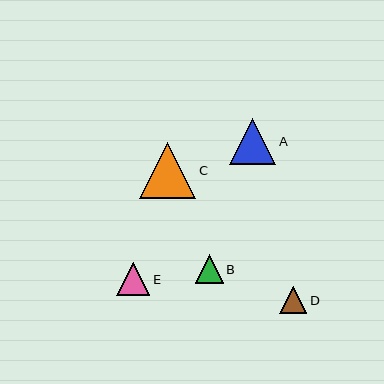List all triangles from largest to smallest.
From largest to smallest: C, A, E, B, D.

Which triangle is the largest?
Triangle C is the largest with a size of approximately 56 pixels.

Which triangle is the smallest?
Triangle D is the smallest with a size of approximately 27 pixels.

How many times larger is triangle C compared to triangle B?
Triangle C is approximately 2.0 times the size of triangle B.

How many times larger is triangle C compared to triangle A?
Triangle C is approximately 1.2 times the size of triangle A.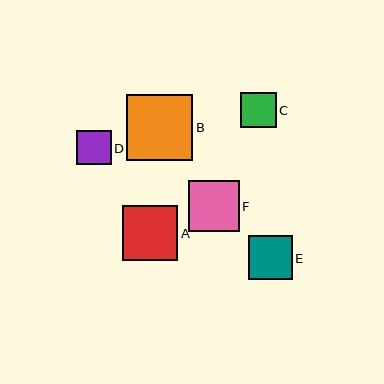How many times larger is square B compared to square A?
Square B is approximately 1.2 times the size of square A.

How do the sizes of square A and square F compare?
Square A and square F are approximately the same size.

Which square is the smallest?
Square D is the smallest with a size of approximately 35 pixels.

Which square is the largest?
Square B is the largest with a size of approximately 66 pixels.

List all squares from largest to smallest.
From largest to smallest: B, A, F, E, C, D.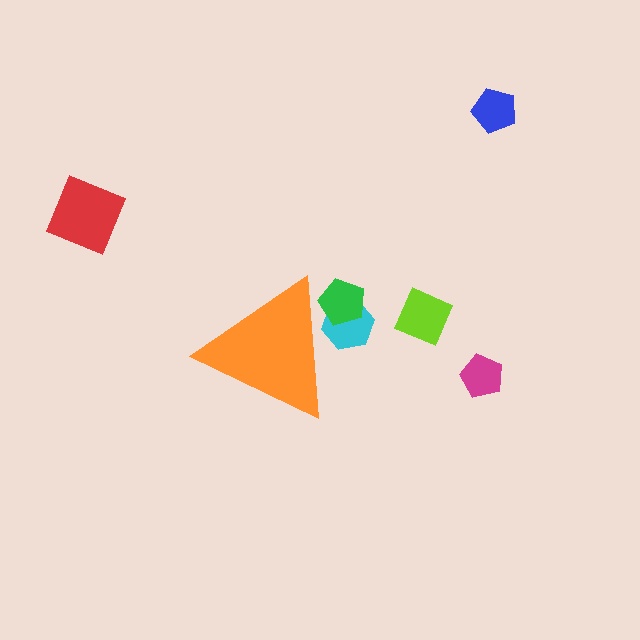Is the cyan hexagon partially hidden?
Yes, the cyan hexagon is partially hidden behind the orange triangle.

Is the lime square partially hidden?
No, the lime square is fully visible.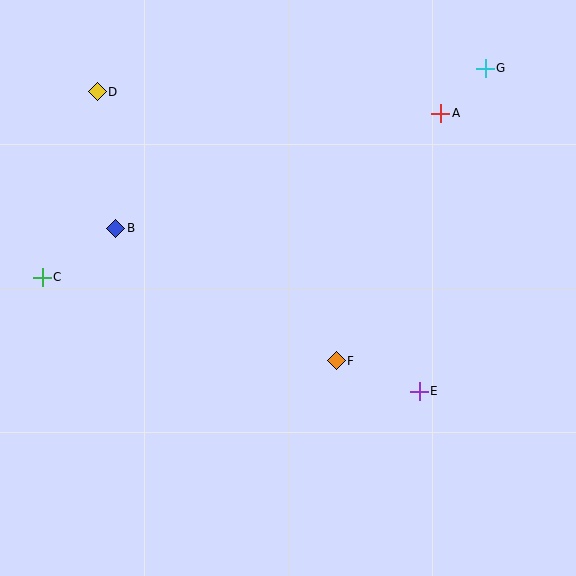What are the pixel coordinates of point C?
Point C is at (42, 277).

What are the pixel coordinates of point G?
Point G is at (485, 68).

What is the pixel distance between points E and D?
The distance between E and D is 440 pixels.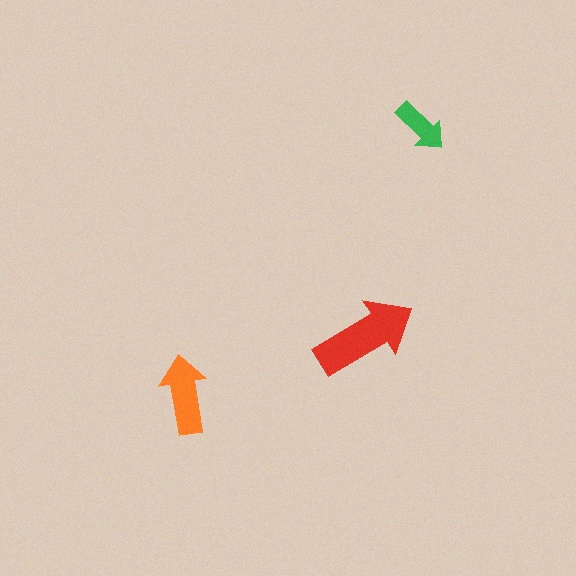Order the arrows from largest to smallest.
the red one, the orange one, the green one.